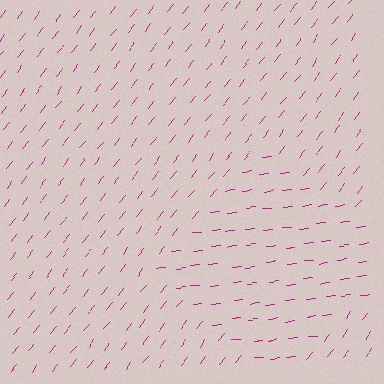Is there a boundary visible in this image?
Yes, there is a texture boundary formed by a change in line orientation.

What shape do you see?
I see a diamond.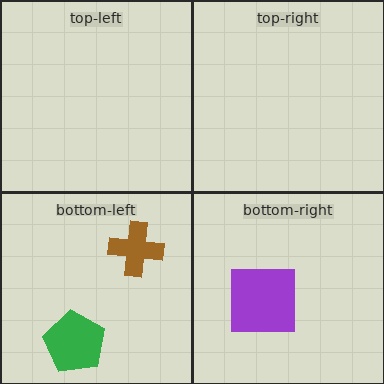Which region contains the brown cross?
The bottom-left region.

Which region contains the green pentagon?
The bottom-left region.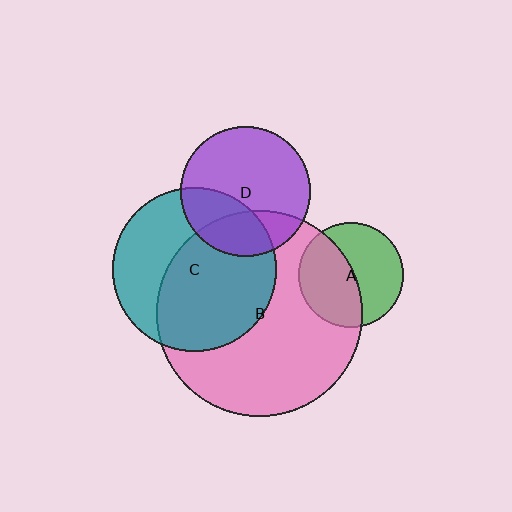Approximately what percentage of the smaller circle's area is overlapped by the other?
Approximately 30%.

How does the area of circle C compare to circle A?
Approximately 2.4 times.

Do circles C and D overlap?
Yes.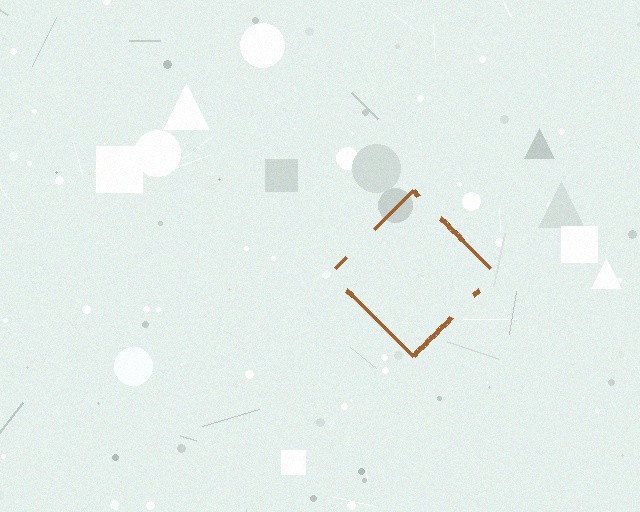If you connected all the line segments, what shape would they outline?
They would outline a diamond.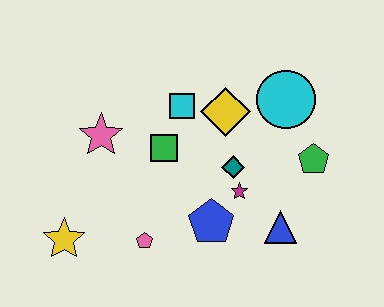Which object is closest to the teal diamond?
The magenta star is closest to the teal diamond.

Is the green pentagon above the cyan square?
No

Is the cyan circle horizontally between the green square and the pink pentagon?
No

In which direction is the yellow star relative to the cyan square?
The yellow star is below the cyan square.